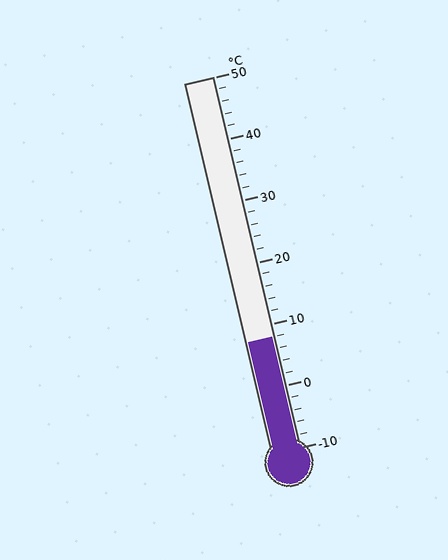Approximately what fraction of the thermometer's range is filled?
The thermometer is filled to approximately 30% of its range.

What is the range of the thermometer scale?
The thermometer scale ranges from -10°C to 50°C.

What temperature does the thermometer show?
The thermometer shows approximately 8°C.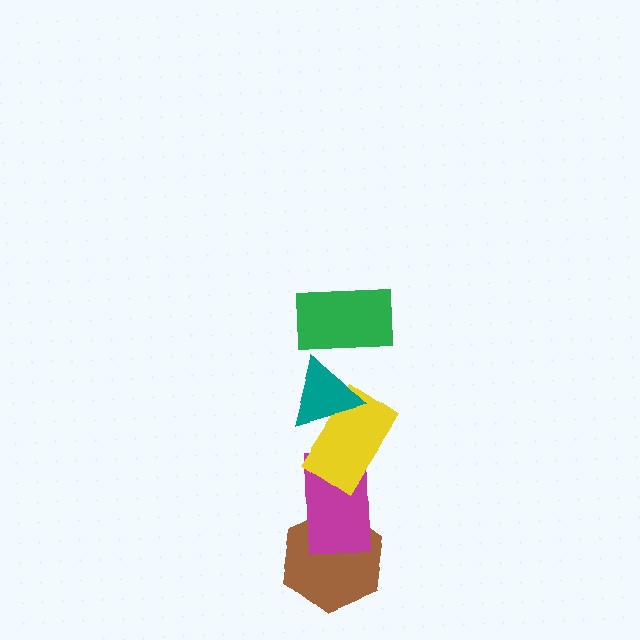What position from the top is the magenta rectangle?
The magenta rectangle is 4th from the top.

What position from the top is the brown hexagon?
The brown hexagon is 5th from the top.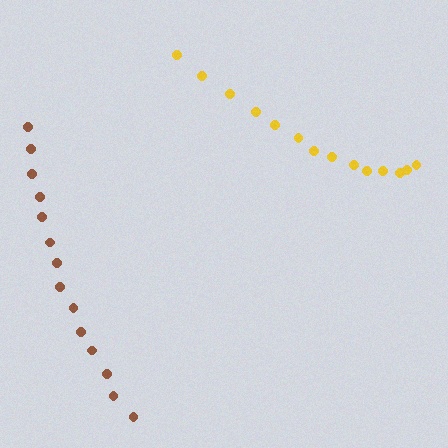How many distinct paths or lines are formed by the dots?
There are 2 distinct paths.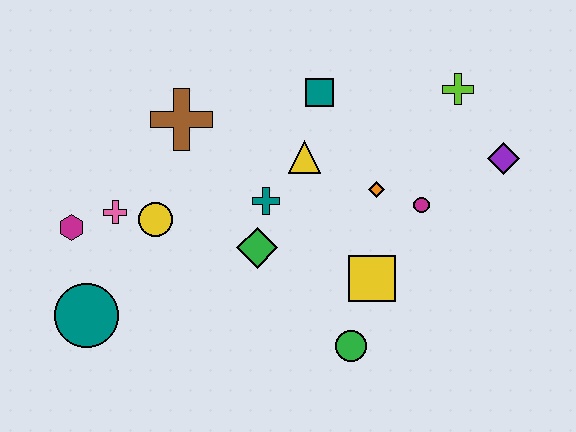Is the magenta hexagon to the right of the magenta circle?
No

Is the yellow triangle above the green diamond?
Yes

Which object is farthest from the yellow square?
The magenta hexagon is farthest from the yellow square.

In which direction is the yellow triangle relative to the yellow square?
The yellow triangle is above the yellow square.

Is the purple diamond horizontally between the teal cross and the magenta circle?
No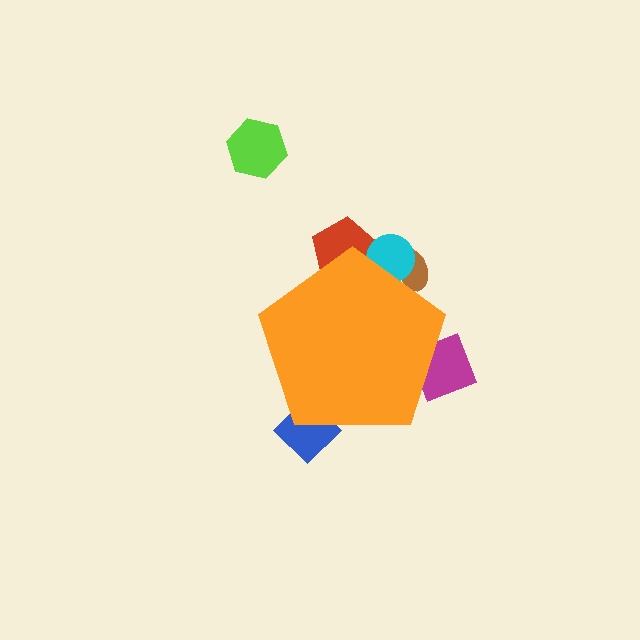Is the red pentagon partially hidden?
Yes, the red pentagon is partially hidden behind the orange pentagon.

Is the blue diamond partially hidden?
Yes, the blue diamond is partially hidden behind the orange pentagon.